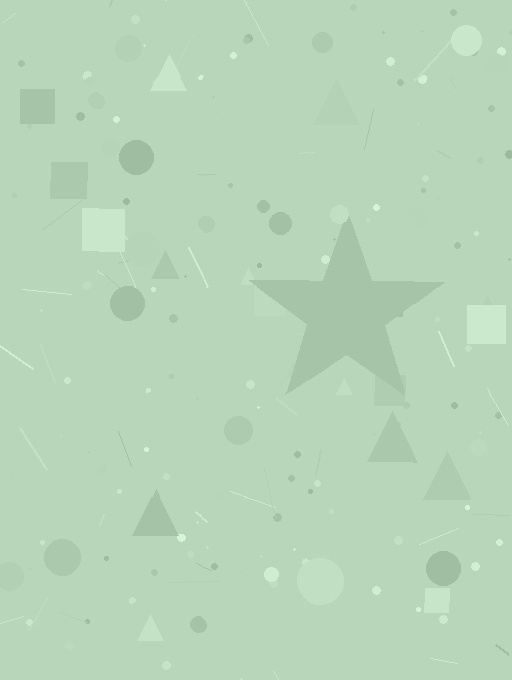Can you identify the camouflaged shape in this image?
The camouflaged shape is a star.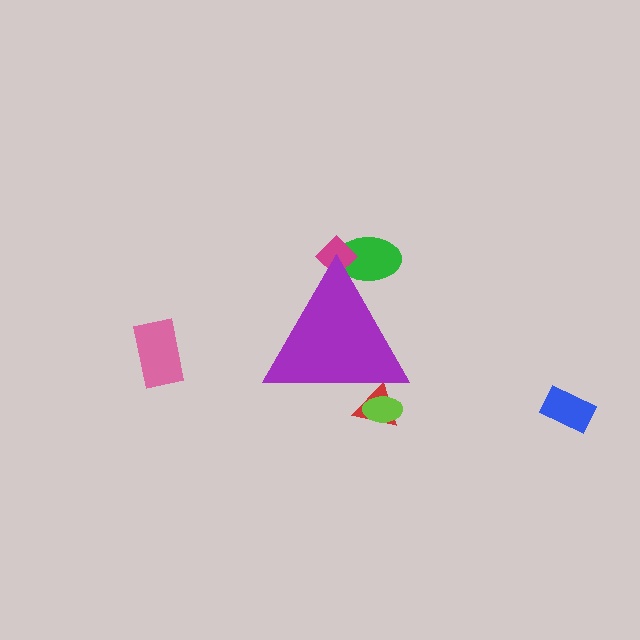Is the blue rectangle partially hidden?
No, the blue rectangle is fully visible.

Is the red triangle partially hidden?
Yes, the red triangle is partially hidden behind the purple triangle.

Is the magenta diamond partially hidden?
Yes, the magenta diamond is partially hidden behind the purple triangle.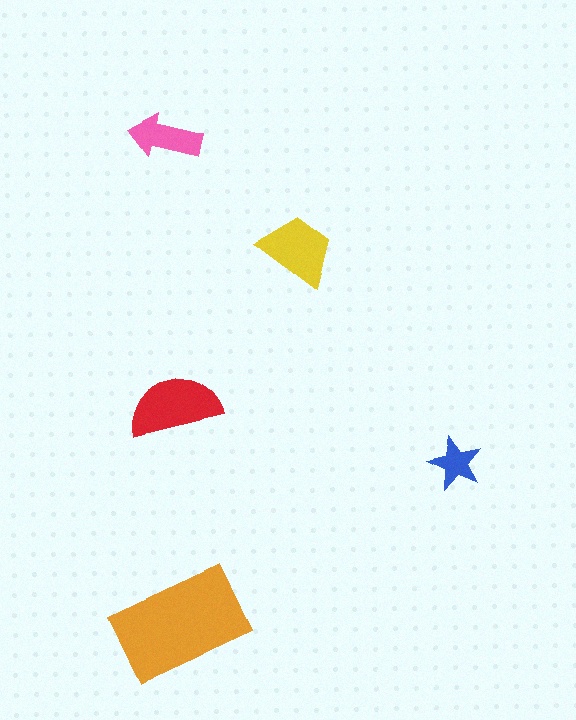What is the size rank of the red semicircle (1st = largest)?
2nd.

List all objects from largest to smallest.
The orange rectangle, the red semicircle, the yellow trapezoid, the pink arrow, the blue star.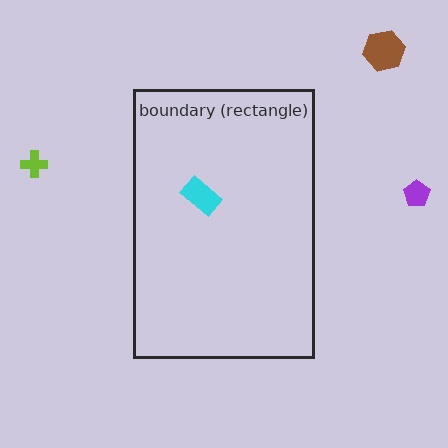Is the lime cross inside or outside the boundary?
Outside.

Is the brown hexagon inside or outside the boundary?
Outside.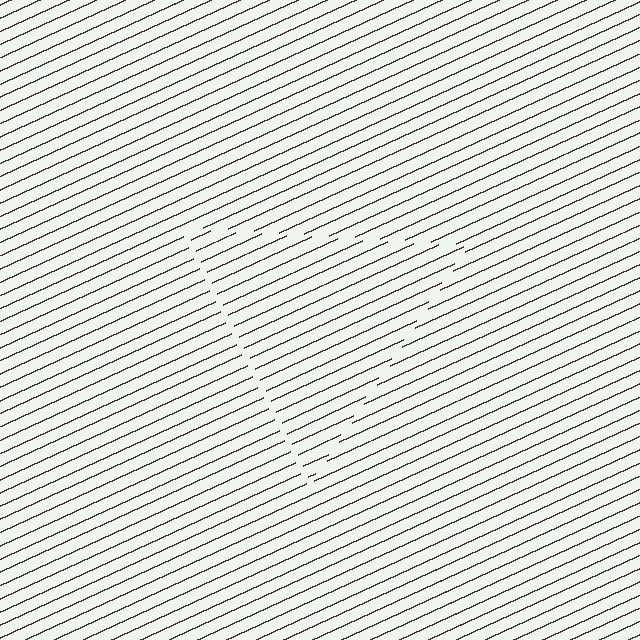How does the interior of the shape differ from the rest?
The interior of the shape contains the same grating, shifted by half a period — the contour is defined by the phase discontinuity where line-ends from the inner and outer gratings abut.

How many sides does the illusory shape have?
3 sides — the line-ends trace a triangle.